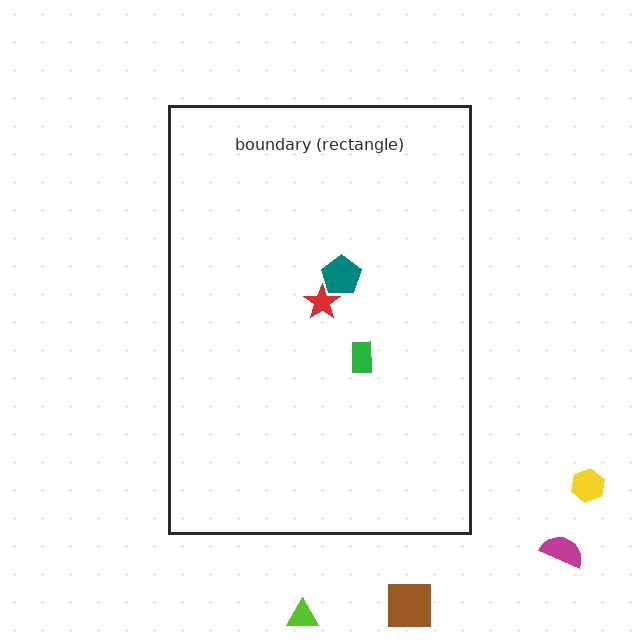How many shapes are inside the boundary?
3 inside, 4 outside.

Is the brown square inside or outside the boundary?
Outside.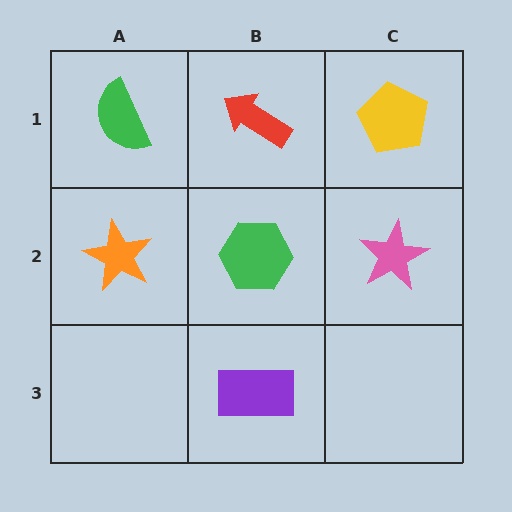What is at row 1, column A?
A green semicircle.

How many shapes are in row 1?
3 shapes.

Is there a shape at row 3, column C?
No, that cell is empty.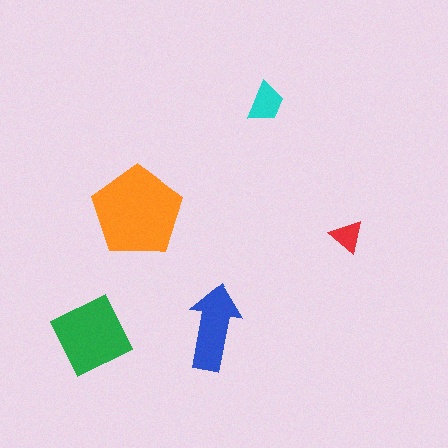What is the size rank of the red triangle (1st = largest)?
5th.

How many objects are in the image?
There are 5 objects in the image.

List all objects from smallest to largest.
The red triangle, the cyan trapezoid, the blue arrow, the green diamond, the orange pentagon.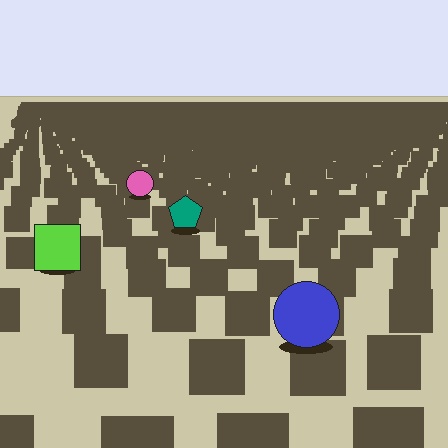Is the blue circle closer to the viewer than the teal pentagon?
Yes. The blue circle is closer — you can tell from the texture gradient: the ground texture is coarser near it.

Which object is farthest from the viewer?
The pink circle is farthest from the viewer. It appears smaller and the ground texture around it is denser.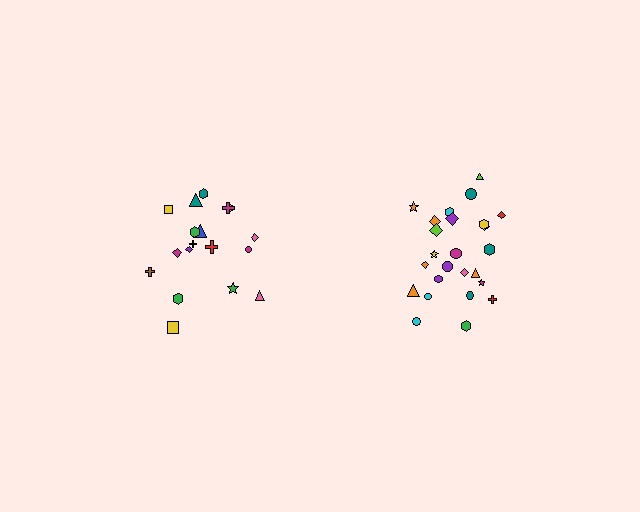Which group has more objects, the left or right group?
The right group.